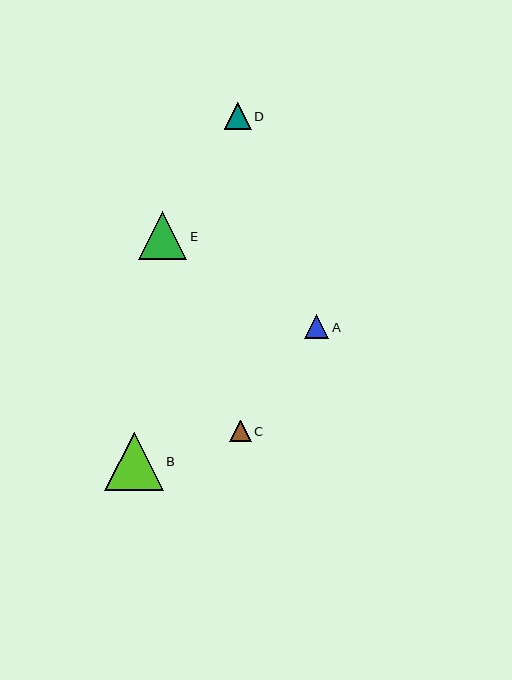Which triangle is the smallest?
Triangle C is the smallest with a size of approximately 22 pixels.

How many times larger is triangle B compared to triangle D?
Triangle B is approximately 2.2 times the size of triangle D.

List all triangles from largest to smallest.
From largest to smallest: B, E, D, A, C.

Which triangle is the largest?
Triangle B is the largest with a size of approximately 59 pixels.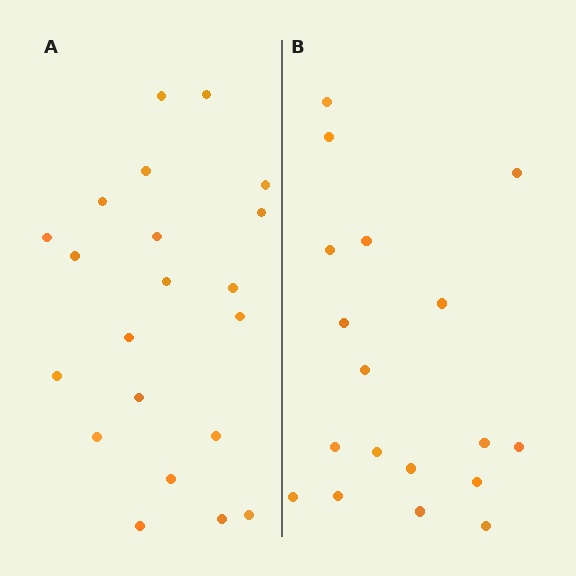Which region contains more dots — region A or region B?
Region A (the left region) has more dots.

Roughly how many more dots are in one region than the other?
Region A has just a few more — roughly 2 or 3 more dots than region B.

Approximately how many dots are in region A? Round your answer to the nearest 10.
About 20 dots. (The exact count is 21, which rounds to 20.)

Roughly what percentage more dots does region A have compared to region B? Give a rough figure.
About 15% more.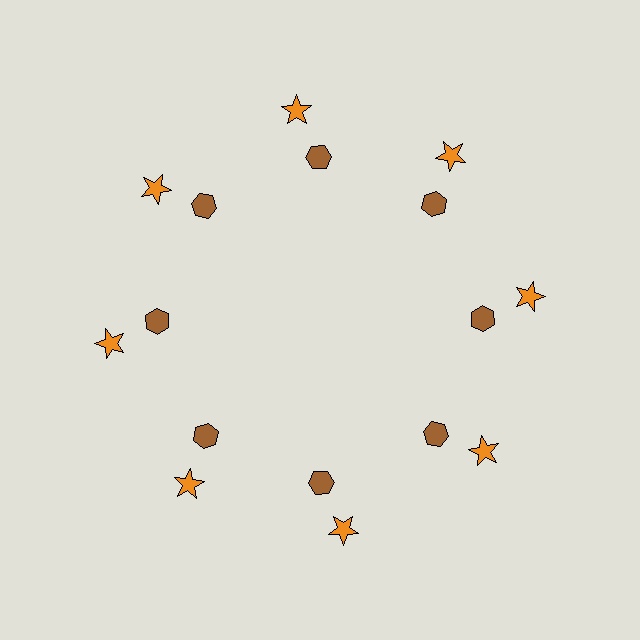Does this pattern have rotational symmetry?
Yes, this pattern has 8-fold rotational symmetry. It looks the same after rotating 45 degrees around the center.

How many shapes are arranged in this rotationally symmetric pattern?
There are 16 shapes, arranged in 8 groups of 2.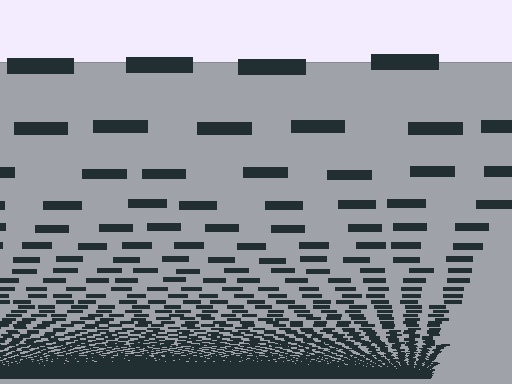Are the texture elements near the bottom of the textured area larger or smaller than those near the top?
Smaller. The gradient is inverted — elements near the bottom are smaller and denser.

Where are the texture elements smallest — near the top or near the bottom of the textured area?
Near the bottom.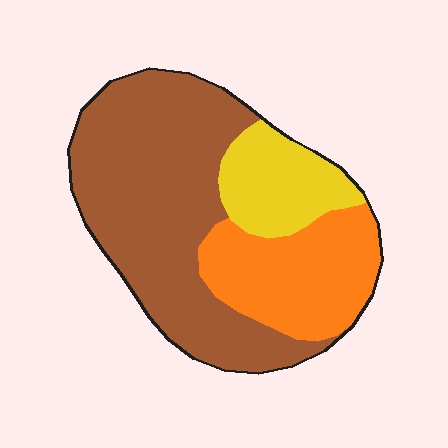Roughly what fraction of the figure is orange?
Orange covers 26% of the figure.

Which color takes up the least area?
Yellow, at roughly 15%.